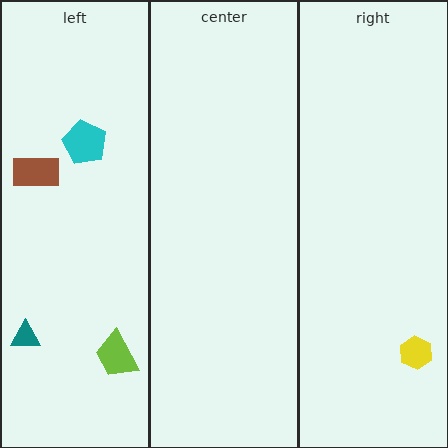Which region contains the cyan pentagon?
The left region.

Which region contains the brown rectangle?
The left region.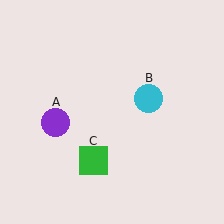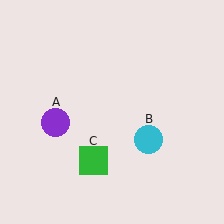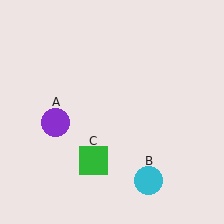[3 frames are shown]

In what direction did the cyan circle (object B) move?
The cyan circle (object B) moved down.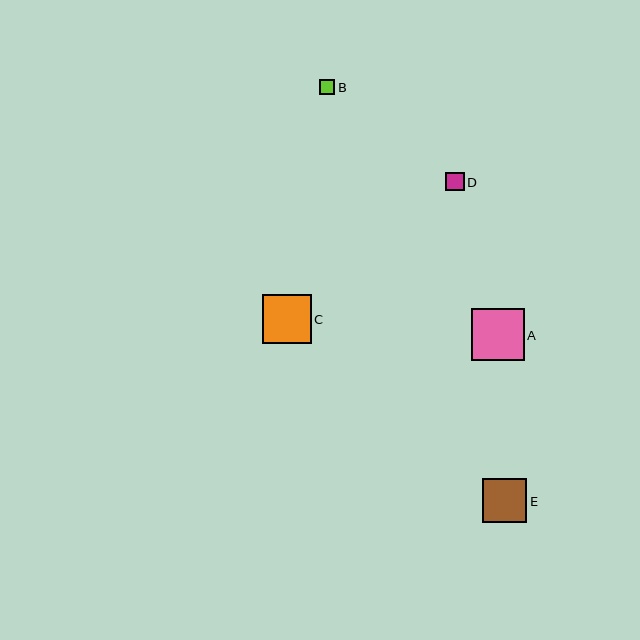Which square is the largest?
Square A is the largest with a size of approximately 52 pixels.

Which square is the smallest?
Square B is the smallest with a size of approximately 15 pixels.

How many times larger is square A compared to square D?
Square A is approximately 2.8 times the size of square D.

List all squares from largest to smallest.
From largest to smallest: A, C, E, D, B.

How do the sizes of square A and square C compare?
Square A and square C are approximately the same size.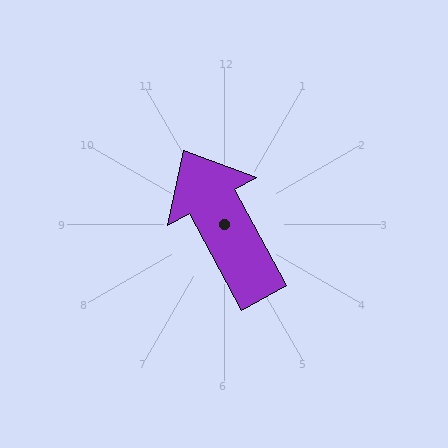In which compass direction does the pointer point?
Northwest.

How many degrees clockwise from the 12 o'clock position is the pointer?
Approximately 332 degrees.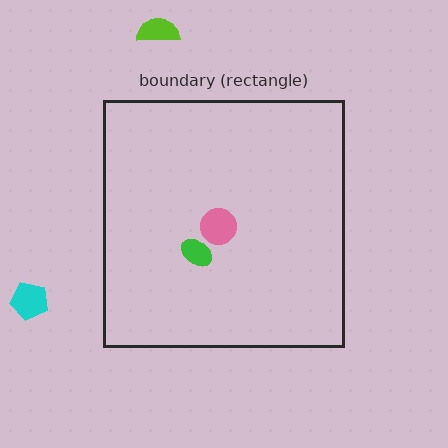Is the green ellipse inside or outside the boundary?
Inside.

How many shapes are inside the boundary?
2 inside, 2 outside.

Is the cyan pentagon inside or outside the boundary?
Outside.